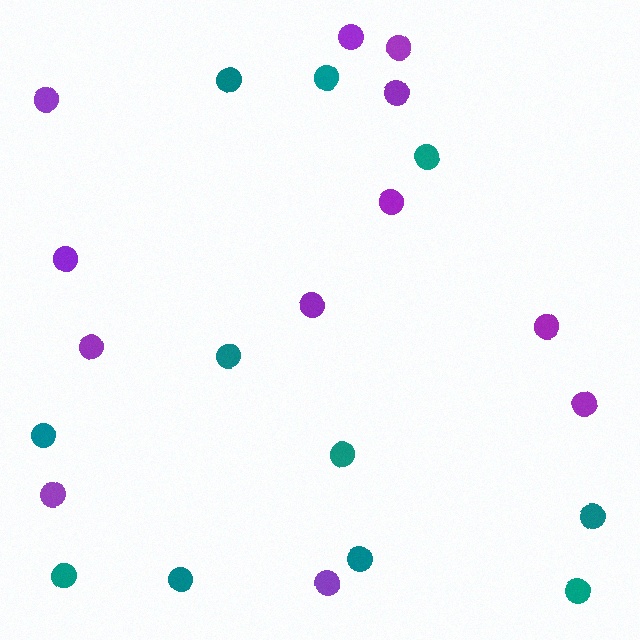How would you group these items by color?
There are 2 groups: one group of teal circles (11) and one group of purple circles (12).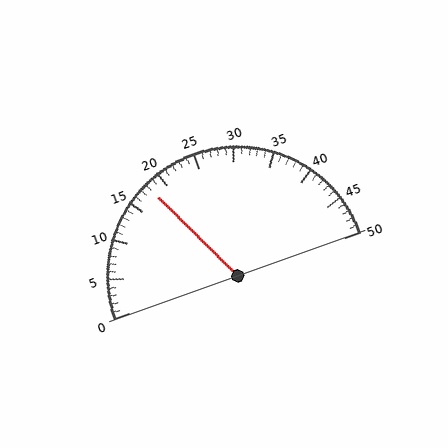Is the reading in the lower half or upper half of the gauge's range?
The reading is in the lower half of the range (0 to 50).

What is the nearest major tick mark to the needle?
The nearest major tick mark is 20.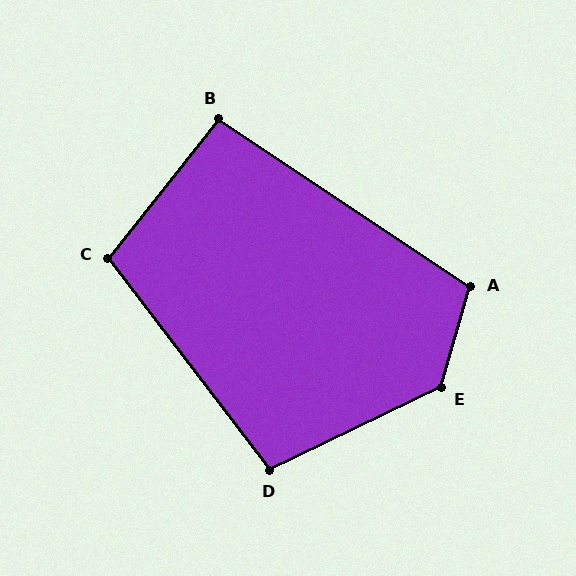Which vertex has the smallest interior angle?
B, at approximately 95 degrees.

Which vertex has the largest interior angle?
E, at approximately 132 degrees.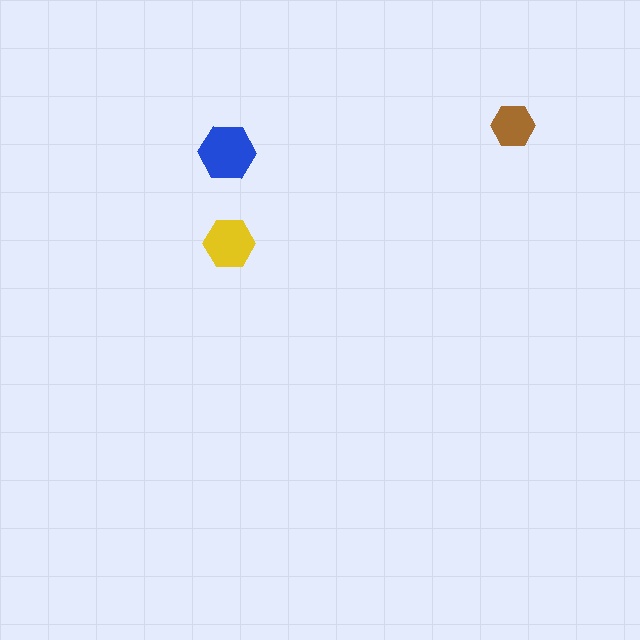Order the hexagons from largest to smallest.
the blue one, the yellow one, the brown one.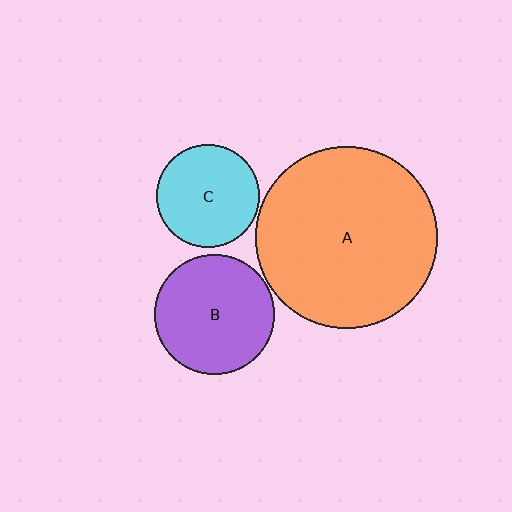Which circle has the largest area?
Circle A (orange).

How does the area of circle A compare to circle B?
Approximately 2.3 times.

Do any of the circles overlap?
No, none of the circles overlap.